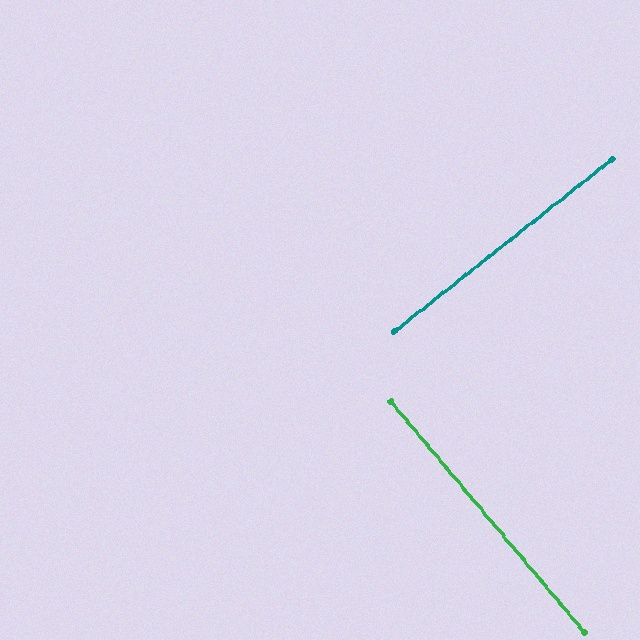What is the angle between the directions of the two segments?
Approximately 88 degrees.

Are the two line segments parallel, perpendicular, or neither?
Perpendicular — they meet at approximately 88°.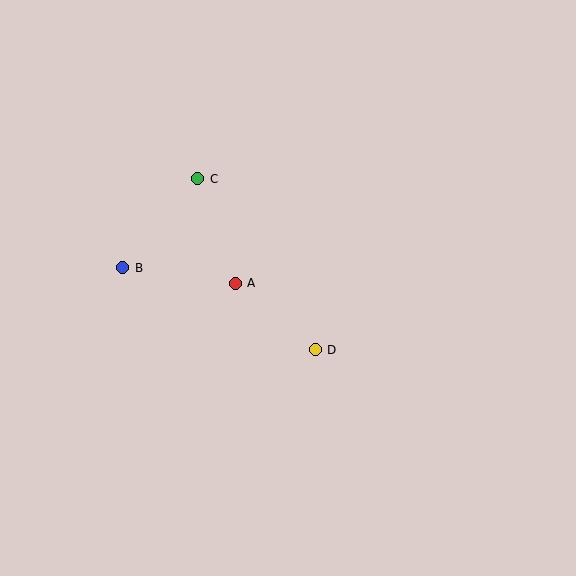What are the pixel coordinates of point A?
Point A is at (235, 283).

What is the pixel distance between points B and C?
The distance between B and C is 117 pixels.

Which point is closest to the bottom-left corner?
Point B is closest to the bottom-left corner.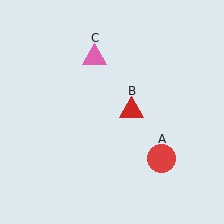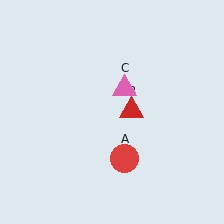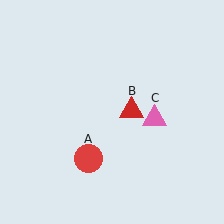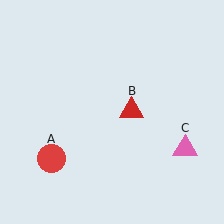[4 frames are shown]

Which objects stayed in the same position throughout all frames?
Red triangle (object B) remained stationary.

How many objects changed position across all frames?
2 objects changed position: red circle (object A), pink triangle (object C).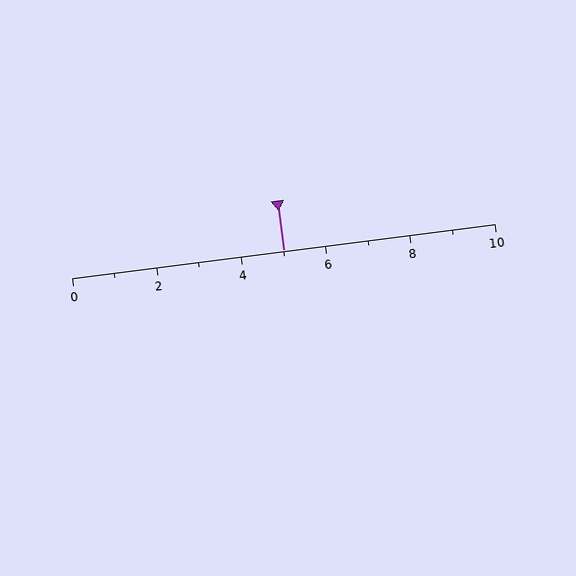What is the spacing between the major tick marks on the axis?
The major ticks are spaced 2 apart.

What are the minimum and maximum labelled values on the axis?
The axis runs from 0 to 10.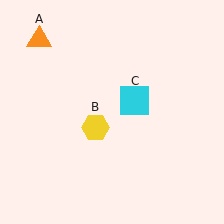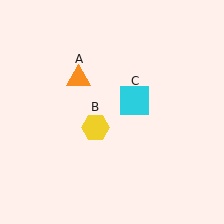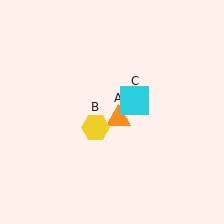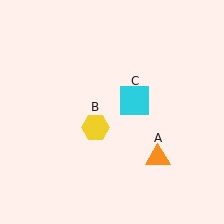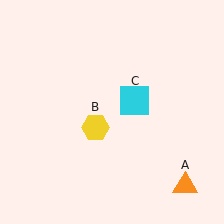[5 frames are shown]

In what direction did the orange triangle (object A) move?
The orange triangle (object A) moved down and to the right.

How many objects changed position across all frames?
1 object changed position: orange triangle (object A).